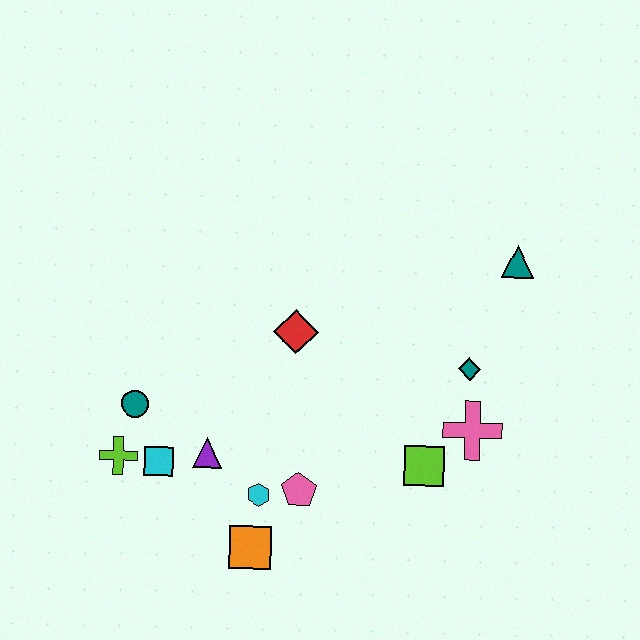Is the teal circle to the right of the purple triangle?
No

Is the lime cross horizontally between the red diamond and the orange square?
No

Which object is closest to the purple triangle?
The cyan square is closest to the purple triangle.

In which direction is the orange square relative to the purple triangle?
The orange square is below the purple triangle.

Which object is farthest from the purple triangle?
The teal triangle is farthest from the purple triangle.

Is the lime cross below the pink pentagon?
No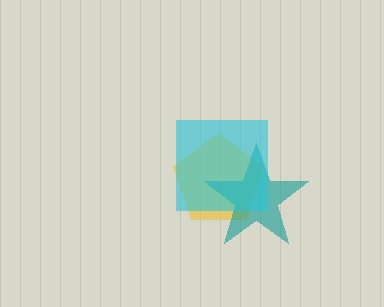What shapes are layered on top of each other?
The layered shapes are: a yellow pentagon, a teal star, a cyan square.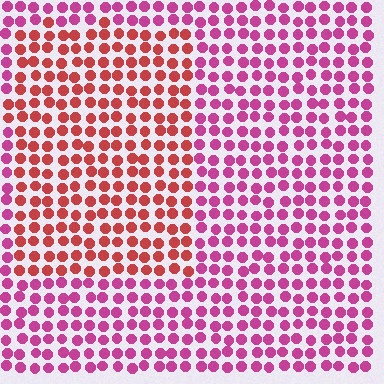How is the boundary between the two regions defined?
The boundary is defined purely by a slight shift in hue (about 38 degrees). Spacing, size, and orientation are identical on both sides.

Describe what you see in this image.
The image is filled with small magenta elements in a uniform arrangement. A rectangle-shaped region is visible where the elements are tinted to a slightly different hue, forming a subtle color boundary.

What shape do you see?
I see a rectangle.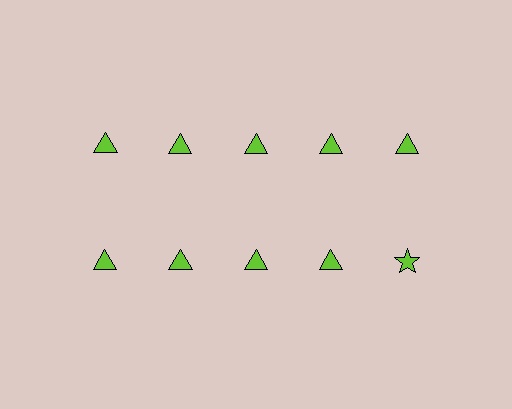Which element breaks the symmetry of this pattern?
The lime star in the second row, rightmost column breaks the symmetry. All other shapes are lime triangles.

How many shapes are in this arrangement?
There are 10 shapes arranged in a grid pattern.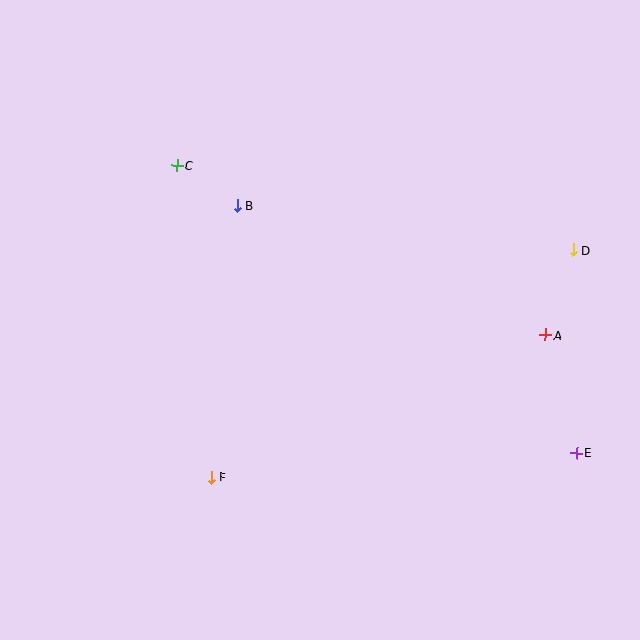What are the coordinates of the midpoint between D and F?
The midpoint between D and F is at (392, 363).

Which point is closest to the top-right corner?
Point D is closest to the top-right corner.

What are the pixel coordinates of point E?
Point E is at (577, 453).